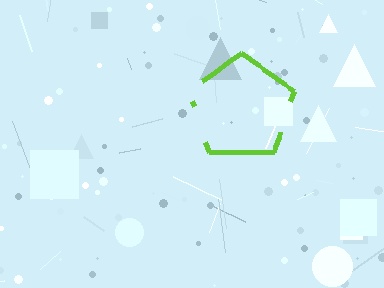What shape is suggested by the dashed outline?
The dashed outline suggests a pentagon.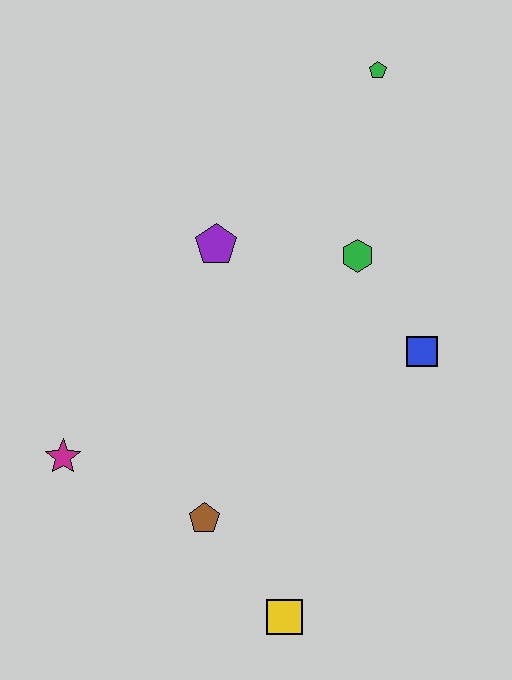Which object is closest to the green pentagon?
The green hexagon is closest to the green pentagon.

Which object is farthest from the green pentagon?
The yellow square is farthest from the green pentagon.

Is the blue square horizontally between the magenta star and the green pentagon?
No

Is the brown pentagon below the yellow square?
No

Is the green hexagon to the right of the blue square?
No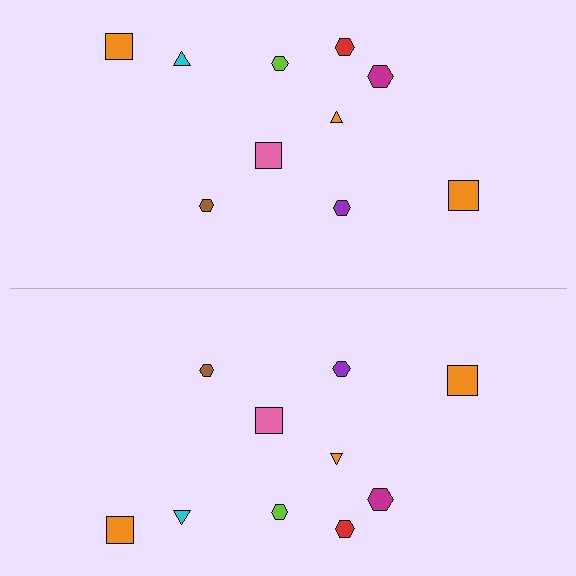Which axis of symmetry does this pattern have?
The pattern has a horizontal axis of symmetry running through the center of the image.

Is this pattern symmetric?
Yes, this pattern has bilateral (reflection) symmetry.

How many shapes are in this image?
There are 20 shapes in this image.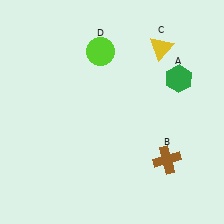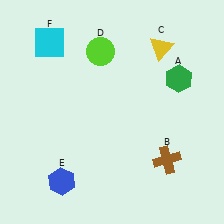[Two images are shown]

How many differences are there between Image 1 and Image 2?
There are 2 differences between the two images.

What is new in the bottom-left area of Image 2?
A blue hexagon (E) was added in the bottom-left area of Image 2.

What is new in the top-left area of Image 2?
A cyan square (F) was added in the top-left area of Image 2.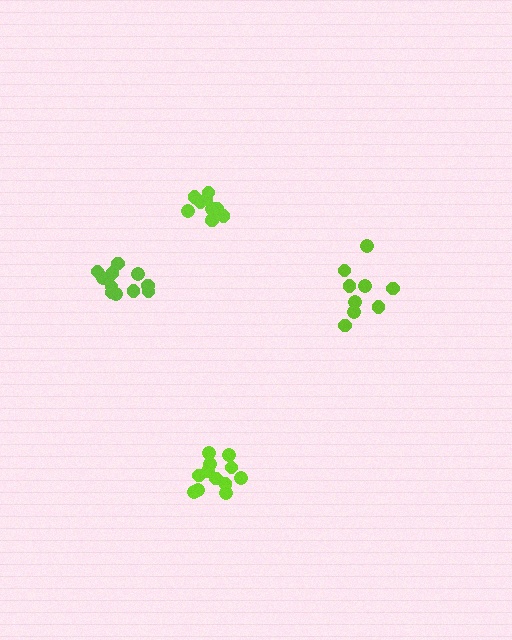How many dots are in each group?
Group 1: 9 dots, Group 2: 11 dots, Group 3: 10 dots, Group 4: 12 dots (42 total).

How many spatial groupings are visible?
There are 4 spatial groupings.